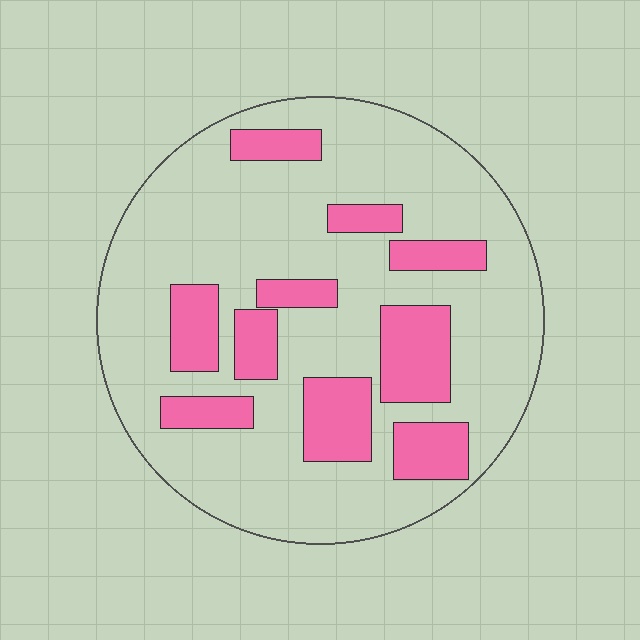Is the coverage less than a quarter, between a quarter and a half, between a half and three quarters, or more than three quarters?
Less than a quarter.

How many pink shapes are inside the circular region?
10.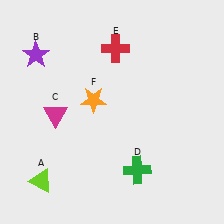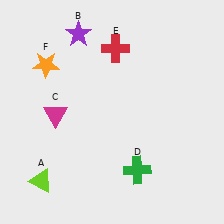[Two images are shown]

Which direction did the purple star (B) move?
The purple star (B) moved right.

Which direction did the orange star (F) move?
The orange star (F) moved left.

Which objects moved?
The objects that moved are: the purple star (B), the orange star (F).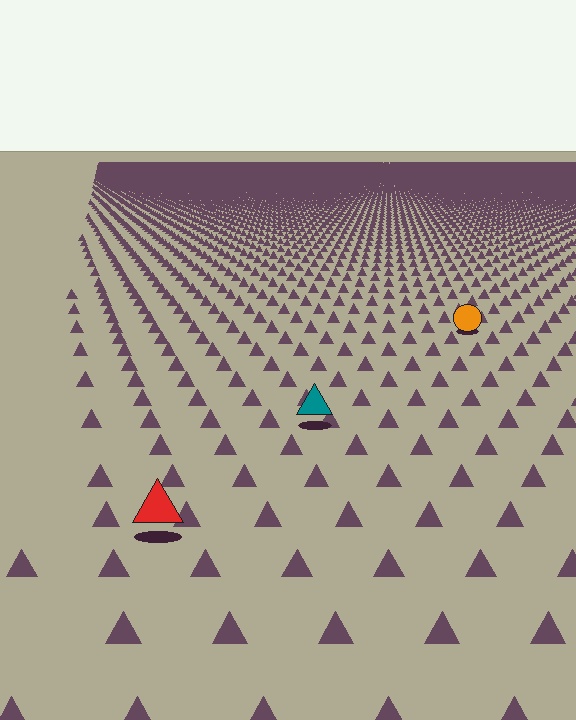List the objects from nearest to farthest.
From nearest to farthest: the red triangle, the teal triangle, the orange circle.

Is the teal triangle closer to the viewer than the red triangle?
No. The red triangle is closer — you can tell from the texture gradient: the ground texture is coarser near it.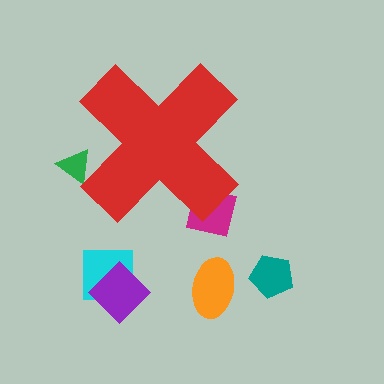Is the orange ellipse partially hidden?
No, the orange ellipse is fully visible.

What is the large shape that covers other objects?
A red cross.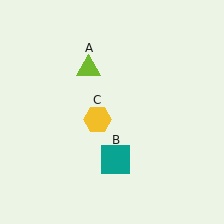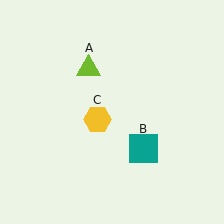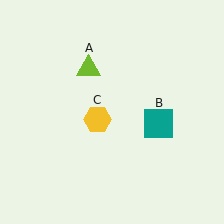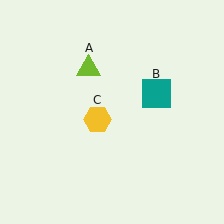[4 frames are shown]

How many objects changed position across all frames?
1 object changed position: teal square (object B).